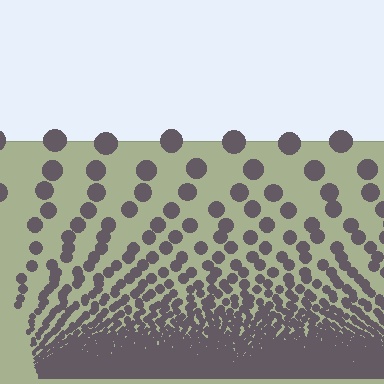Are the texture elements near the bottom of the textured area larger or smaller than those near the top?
Smaller. The gradient is inverted — elements near the bottom are smaller and denser.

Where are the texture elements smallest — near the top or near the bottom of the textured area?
Near the bottom.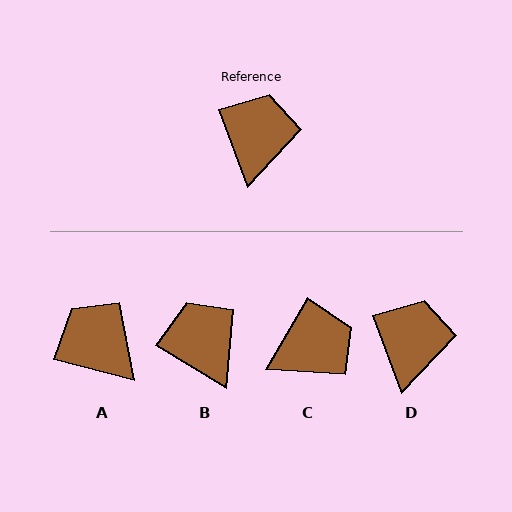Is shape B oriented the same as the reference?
No, it is off by about 39 degrees.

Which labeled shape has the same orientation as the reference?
D.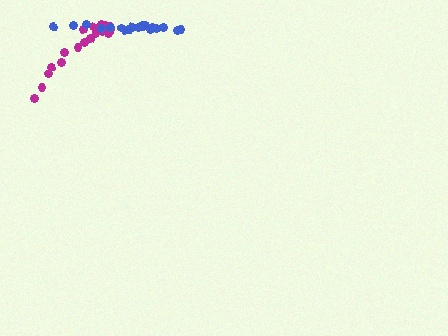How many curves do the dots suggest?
There are 2 distinct paths.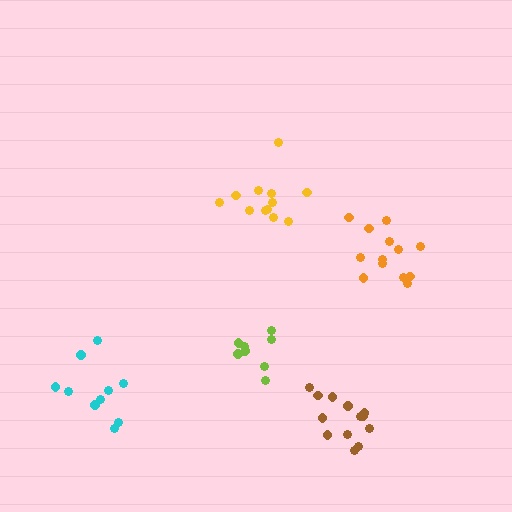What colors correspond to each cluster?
The clusters are colored: orange, lime, cyan, brown, yellow.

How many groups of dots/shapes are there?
There are 5 groups.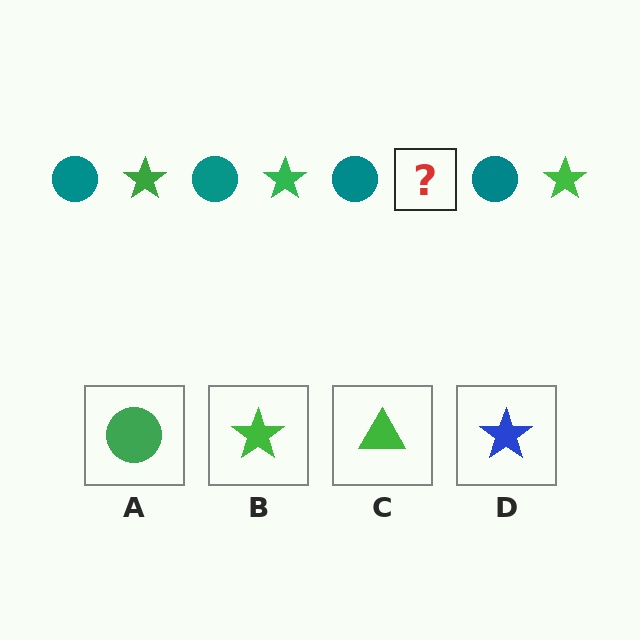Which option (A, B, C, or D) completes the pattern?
B.